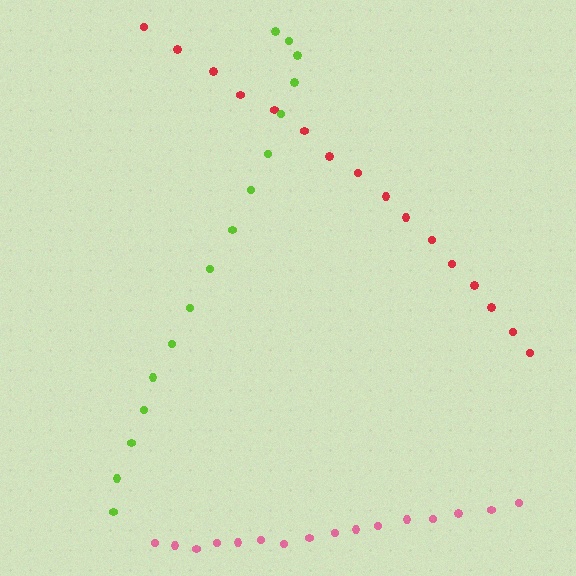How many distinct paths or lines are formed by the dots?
There are 3 distinct paths.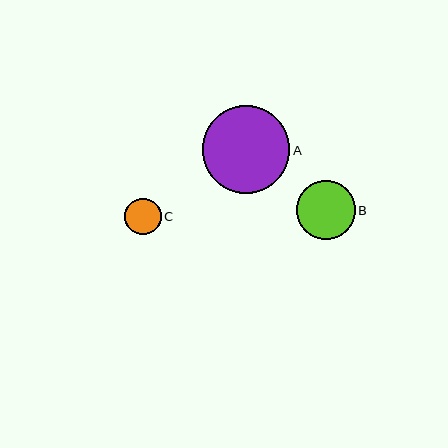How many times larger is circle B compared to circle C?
Circle B is approximately 1.6 times the size of circle C.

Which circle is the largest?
Circle A is the largest with a size of approximately 87 pixels.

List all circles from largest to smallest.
From largest to smallest: A, B, C.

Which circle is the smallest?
Circle C is the smallest with a size of approximately 37 pixels.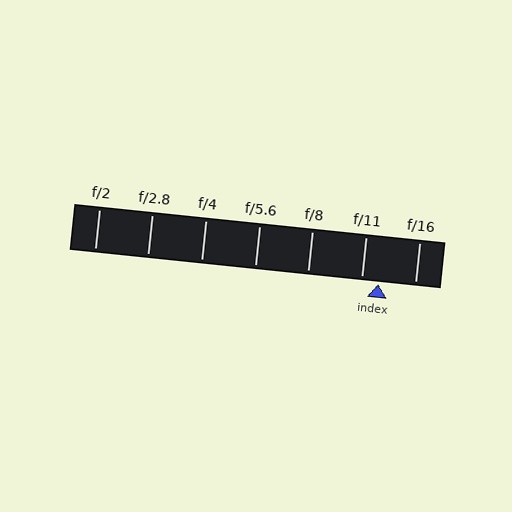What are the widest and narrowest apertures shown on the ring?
The widest aperture shown is f/2 and the narrowest is f/16.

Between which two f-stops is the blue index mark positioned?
The index mark is between f/11 and f/16.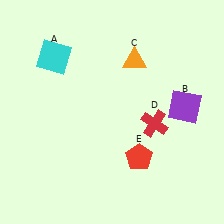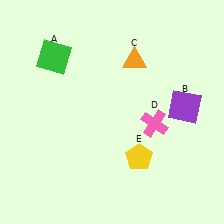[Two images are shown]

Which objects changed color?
A changed from cyan to green. D changed from red to pink. E changed from red to yellow.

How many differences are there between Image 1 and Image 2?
There are 3 differences between the two images.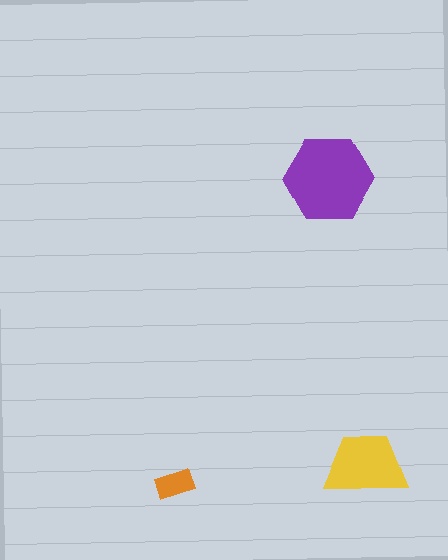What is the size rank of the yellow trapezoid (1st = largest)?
2nd.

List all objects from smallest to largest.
The orange rectangle, the yellow trapezoid, the purple hexagon.